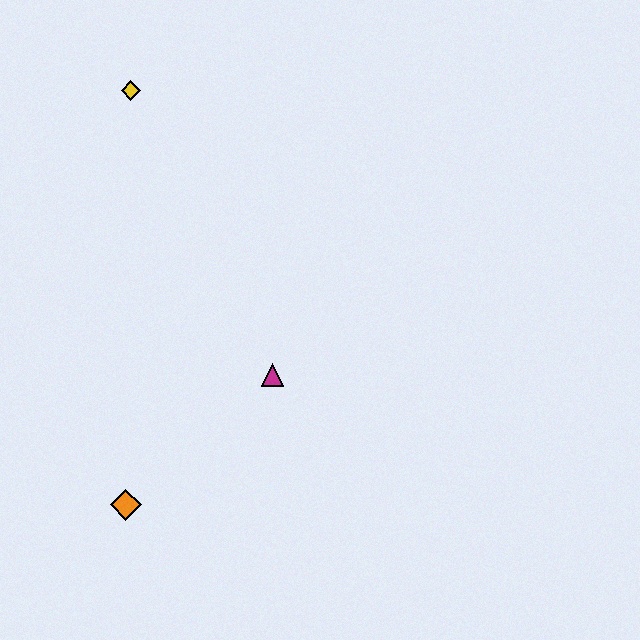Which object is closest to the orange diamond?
The magenta triangle is closest to the orange diamond.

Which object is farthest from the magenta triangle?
The yellow diamond is farthest from the magenta triangle.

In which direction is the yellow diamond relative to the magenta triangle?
The yellow diamond is above the magenta triangle.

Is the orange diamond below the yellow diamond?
Yes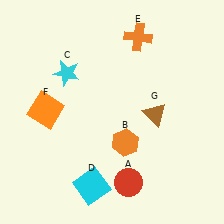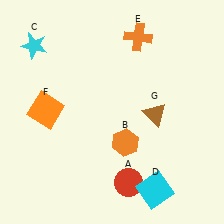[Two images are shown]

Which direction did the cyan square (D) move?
The cyan square (D) moved right.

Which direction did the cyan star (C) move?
The cyan star (C) moved left.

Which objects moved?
The objects that moved are: the cyan star (C), the cyan square (D).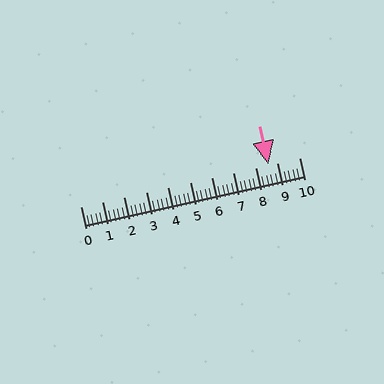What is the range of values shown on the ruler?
The ruler shows values from 0 to 10.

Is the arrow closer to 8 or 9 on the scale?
The arrow is closer to 9.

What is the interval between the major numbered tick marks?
The major tick marks are spaced 1 units apart.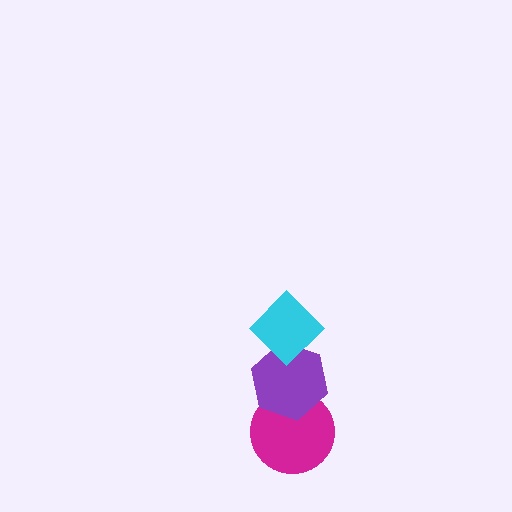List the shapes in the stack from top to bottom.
From top to bottom: the cyan diamond, the purple hexagon, the magenta circle.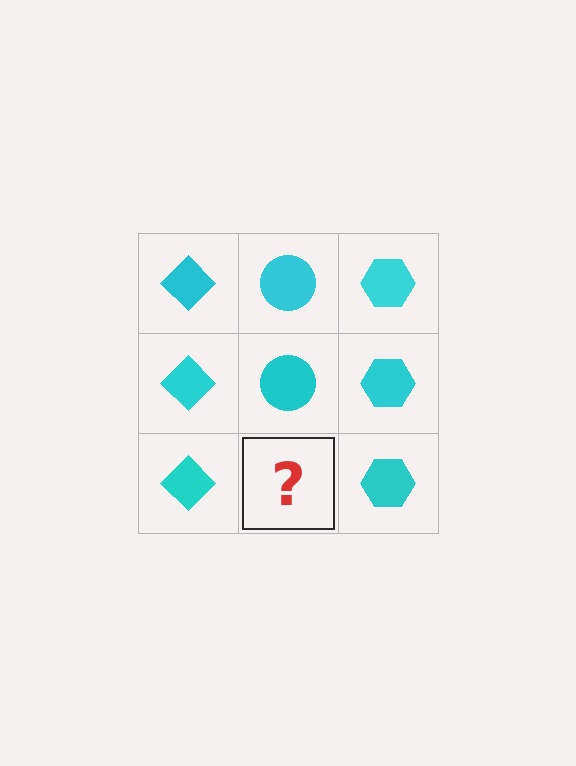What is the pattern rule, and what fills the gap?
The rule is that each column has a consistent shape. The gap should be filled with a cyan circle.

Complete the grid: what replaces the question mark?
The question mark should be replaced with a cyan circle.